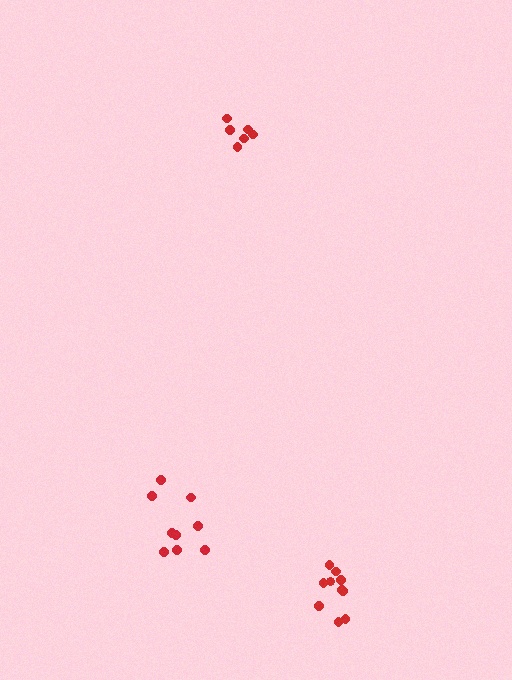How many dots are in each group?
Group 1: 9 dots, Group 2: 6 dots, Group 3: 10 dots (25 total).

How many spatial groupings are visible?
There are 3 spatial groupings.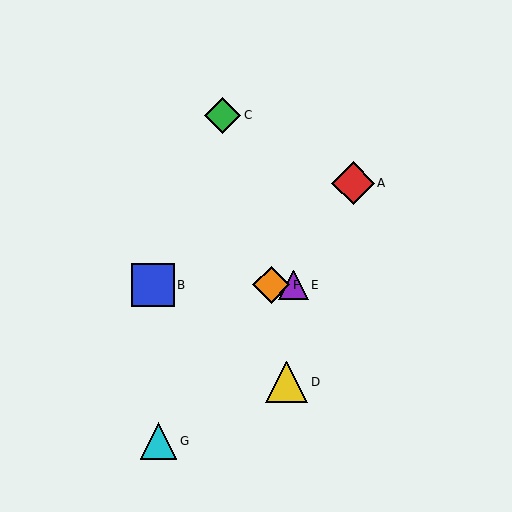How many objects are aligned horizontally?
3 objects (B, E, F) are aligned horizontally.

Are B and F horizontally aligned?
Yes, both are at y≈285.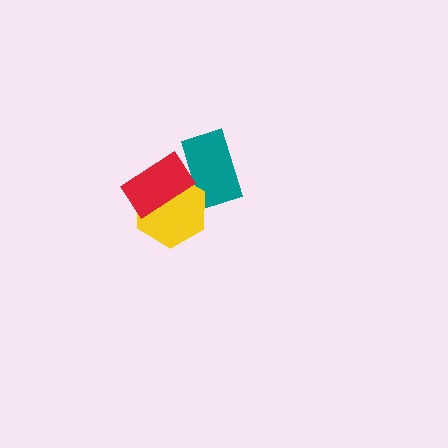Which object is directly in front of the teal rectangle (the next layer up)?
The yellow hexagon is directly in front of the teal rectangle.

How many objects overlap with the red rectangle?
2 objects overlap with the red rectangle.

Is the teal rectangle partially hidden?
Yes, it is partially covered by another shape.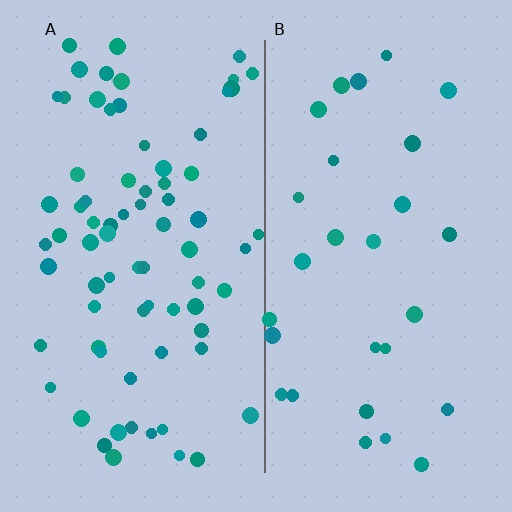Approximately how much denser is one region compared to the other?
Approximately 2.6× — region A over region B.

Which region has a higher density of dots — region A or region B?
A (the left).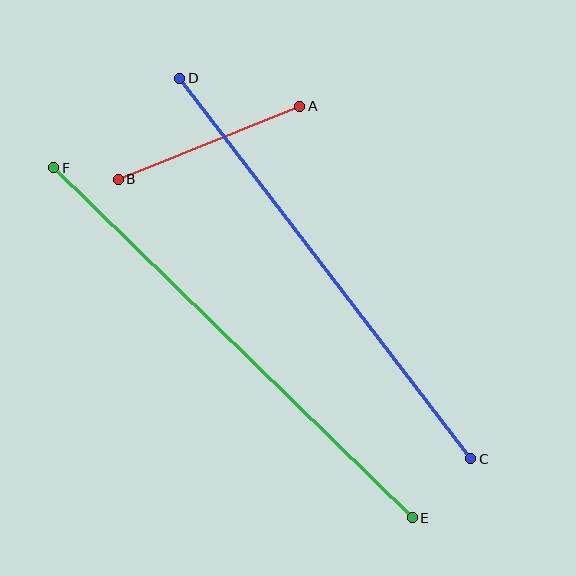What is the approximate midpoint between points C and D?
The midpoint is at approximately (325, 269) pixels.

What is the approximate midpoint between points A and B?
The midpoint is at approximately (209, 143) pixels.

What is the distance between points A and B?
The distance is approximately 196 pixels.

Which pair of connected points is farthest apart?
Points E and F are farthest apart.